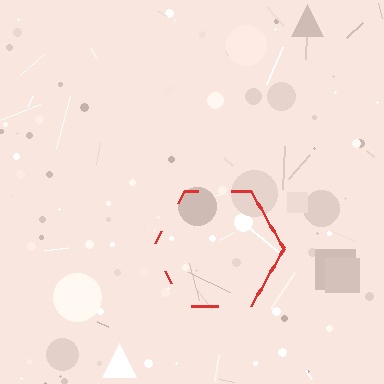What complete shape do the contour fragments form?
The contour fragments form a hexagon.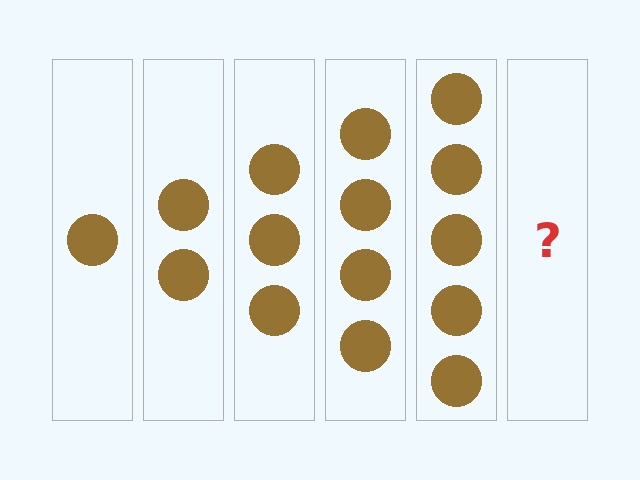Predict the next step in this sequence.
The next step is 6 circles.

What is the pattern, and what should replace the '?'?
The pattern is that each step adds one more circle. The '?' should be 6 circles.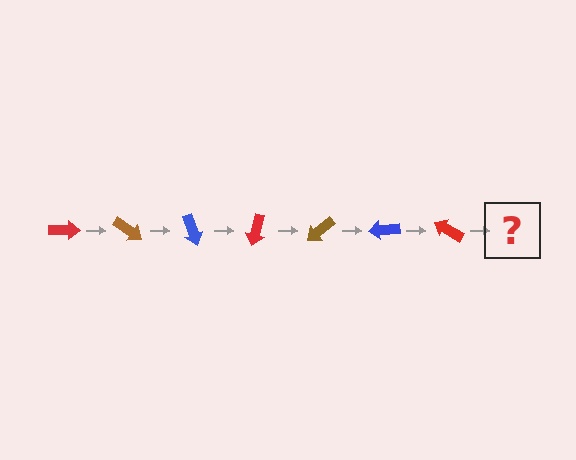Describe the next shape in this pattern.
It should be a brown arrow, rotated 245 degrees from the start.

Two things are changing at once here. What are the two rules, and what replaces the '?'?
The two rules are that it rotates 35 degrees each step and the color cycles through red, brown, and blue. The '?' should be a brown arrow, rotated 245 degrees from the start.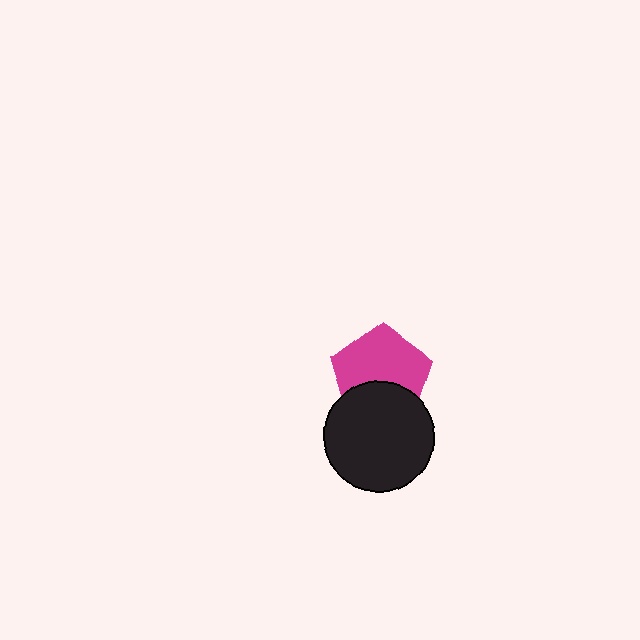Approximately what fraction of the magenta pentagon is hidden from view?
Roughly 36% of the magenta pentagon is hidden behind the black circle.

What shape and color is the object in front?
The object in front is a black circle.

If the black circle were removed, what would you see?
You would see the complete magenta pentagon.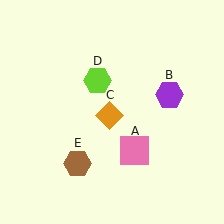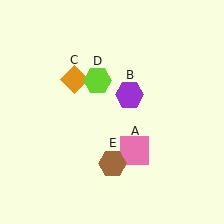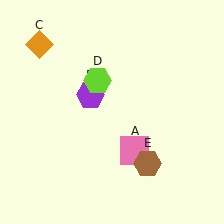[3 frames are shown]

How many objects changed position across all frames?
3 objects changed position: purple hexagon (object B), orange diamond (object C), brown hexagon (object E).